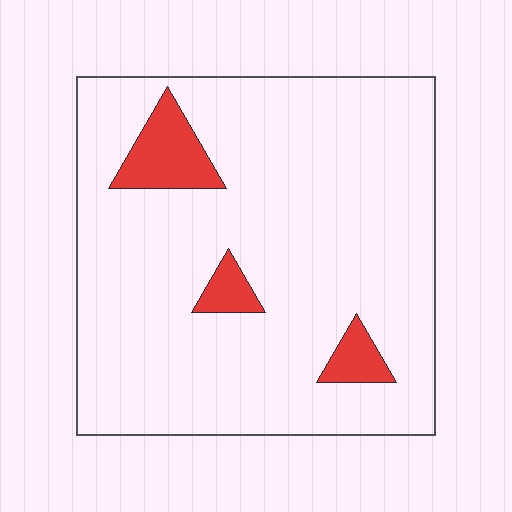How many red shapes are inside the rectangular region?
3.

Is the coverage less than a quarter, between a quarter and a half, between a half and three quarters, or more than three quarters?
Less than a quarter.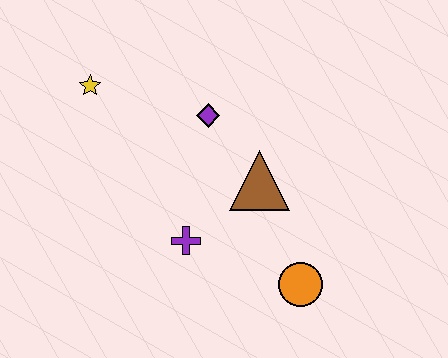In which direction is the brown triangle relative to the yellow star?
The brown triangle is to the right of the yellow star.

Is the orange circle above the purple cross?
No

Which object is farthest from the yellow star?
The orange circle is farthest from the yellow star.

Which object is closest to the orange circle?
The brown triangle is closest to the orange circle.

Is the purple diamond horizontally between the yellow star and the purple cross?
No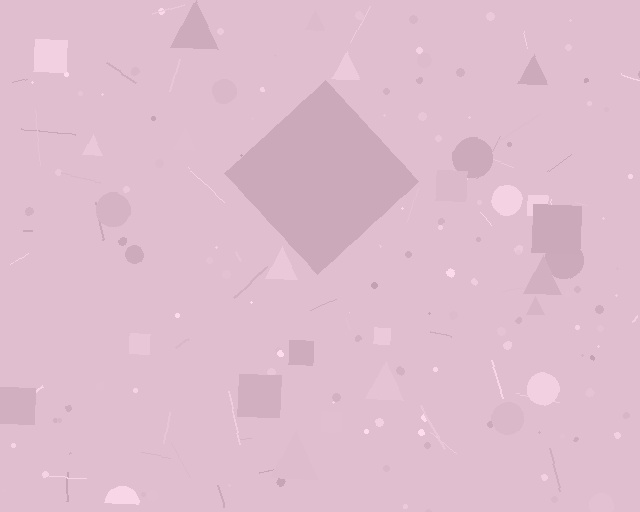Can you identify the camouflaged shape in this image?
The camouflaged shape is a diamond.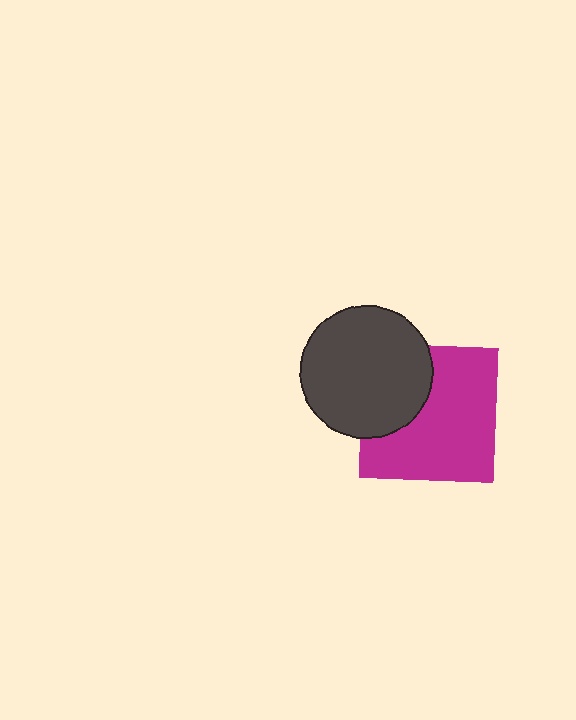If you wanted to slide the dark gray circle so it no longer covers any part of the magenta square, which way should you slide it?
Slide it left — that is the most direct way to separate the two shapes.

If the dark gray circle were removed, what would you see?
You would see the complete magenta square.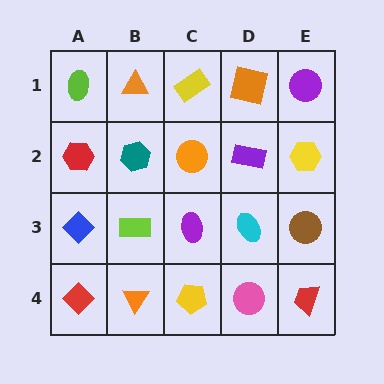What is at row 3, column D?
A cyan ellipse.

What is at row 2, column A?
A red hexagon.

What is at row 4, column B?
An orange triangle.